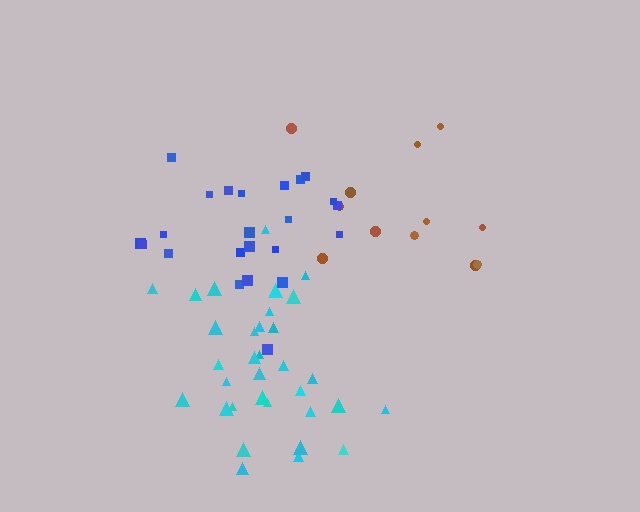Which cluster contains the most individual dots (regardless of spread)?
Cyan (33).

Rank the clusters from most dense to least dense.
cyan, blue, brown.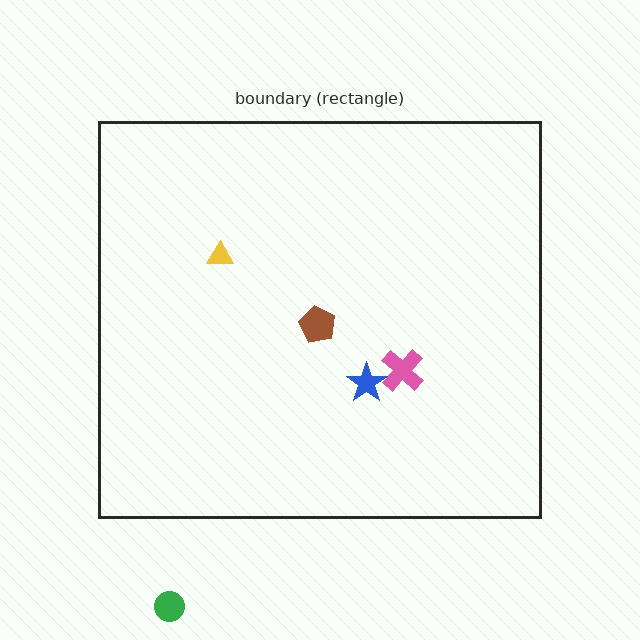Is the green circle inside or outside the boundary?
Outside.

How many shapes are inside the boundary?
4 inside, 1 outside.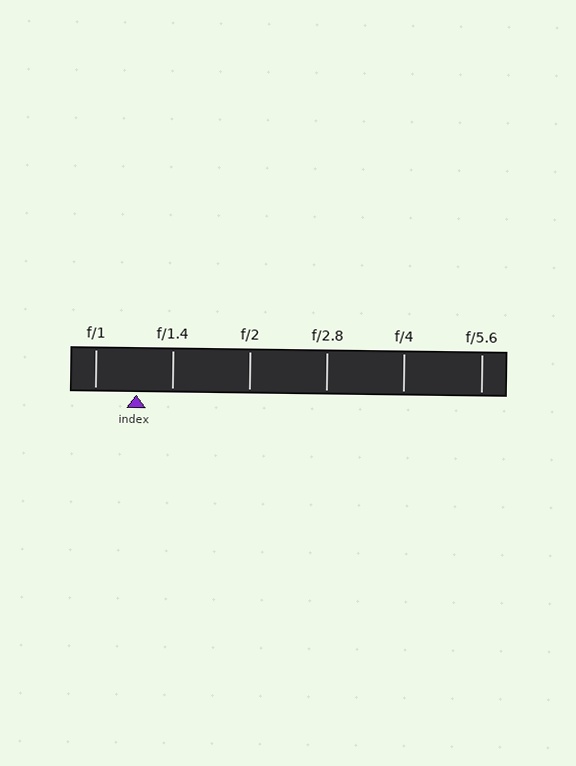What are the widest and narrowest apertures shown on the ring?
The widest aperture shown is f/1 and the narrowest is f/5.6.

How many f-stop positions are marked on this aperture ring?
There are 6 f-stop positions marked.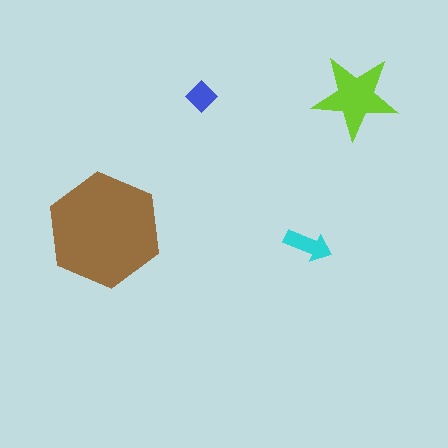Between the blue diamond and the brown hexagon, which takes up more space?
The brown hexagon.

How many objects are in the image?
There are 4 objects in the image.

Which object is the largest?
The brown hexagon.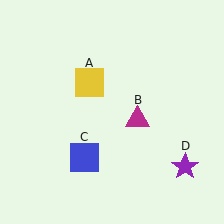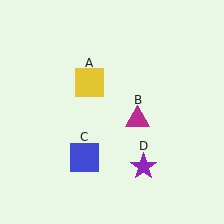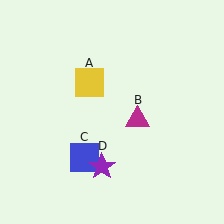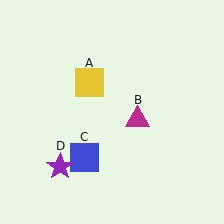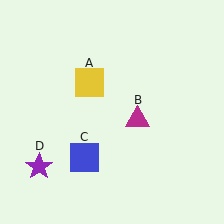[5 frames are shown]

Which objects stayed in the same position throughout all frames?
Yellow square (object A) and magenta triangle (object B) and blue square (object C) remained stationary.